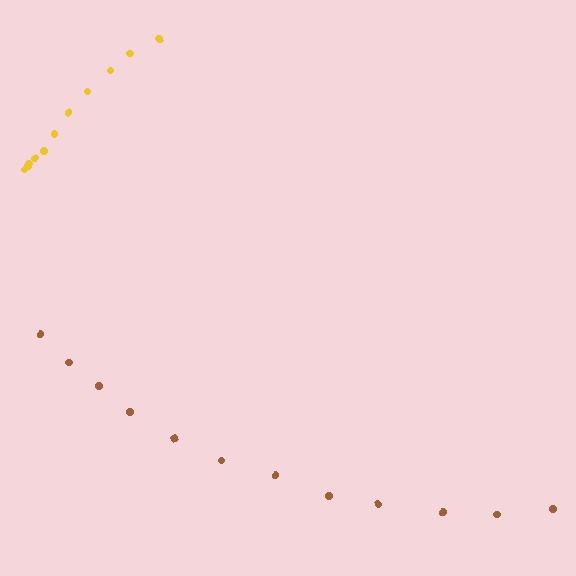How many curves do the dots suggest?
There are 2 distinct paths.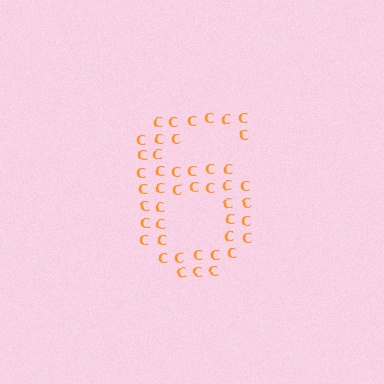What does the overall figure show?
The overall figure shows the digit 6.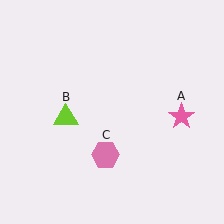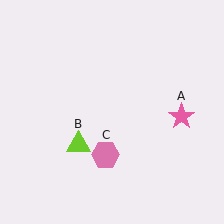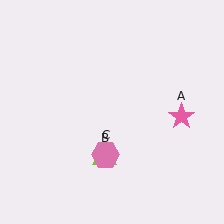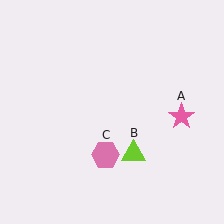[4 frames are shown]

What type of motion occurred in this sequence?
The lime triangle (object B) rotated counterclockwise around the center of the scene.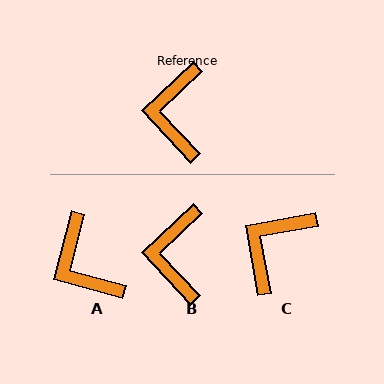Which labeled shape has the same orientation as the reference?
B.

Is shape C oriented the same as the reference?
No, it is off by about 33 degrees.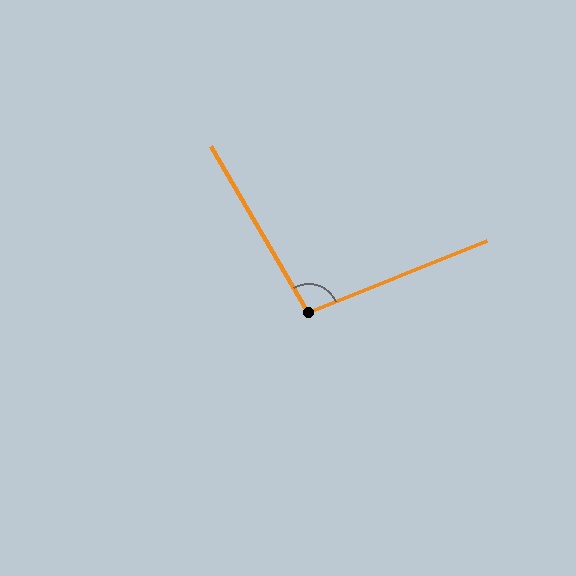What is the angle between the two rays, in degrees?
Approximately 99 degrees.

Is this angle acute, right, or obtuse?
It is obtuse.